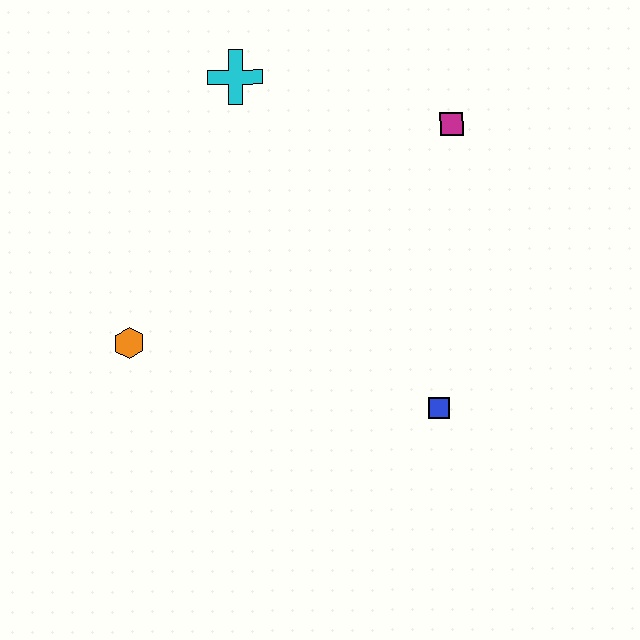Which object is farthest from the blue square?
The cyan cross is farthest from the blue square.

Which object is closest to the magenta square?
The cyan cross is closest to the magenta square.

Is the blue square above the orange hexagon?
No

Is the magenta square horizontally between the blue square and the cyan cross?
No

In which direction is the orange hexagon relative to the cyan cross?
The orange hexagon is below the cyan cross.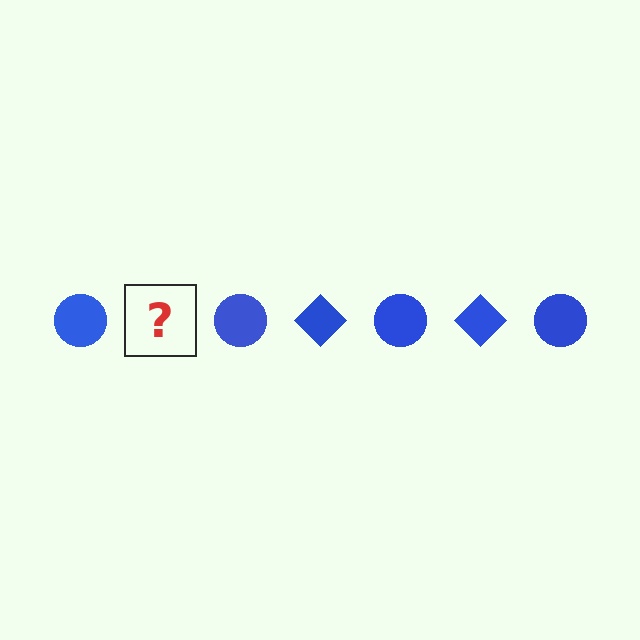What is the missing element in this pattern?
The missing element is a blue diamond.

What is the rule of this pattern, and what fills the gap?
The rule is that the pattern cycles through circle, diamond shapes in blue. The gap should be filled with a blue diamond.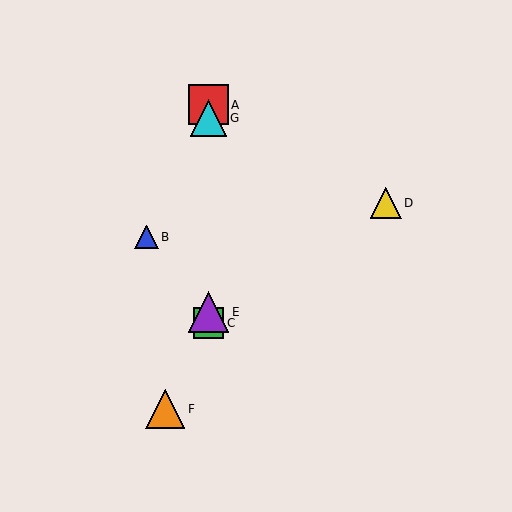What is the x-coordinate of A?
Object A is at x≈208.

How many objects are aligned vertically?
4 objects (A, C, E, G) are aligned vertically.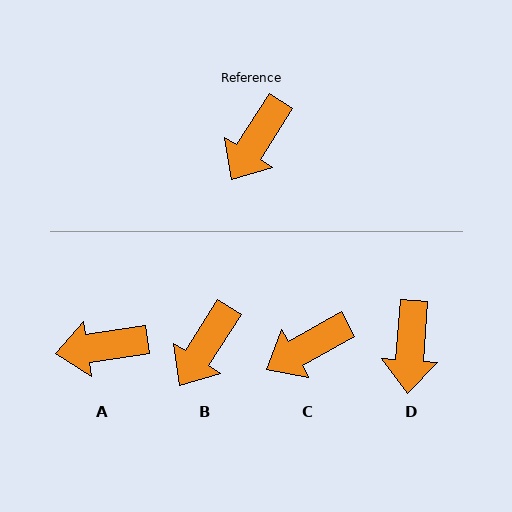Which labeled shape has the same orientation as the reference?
B.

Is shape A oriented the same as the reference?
No, it is off by about 49 degrees.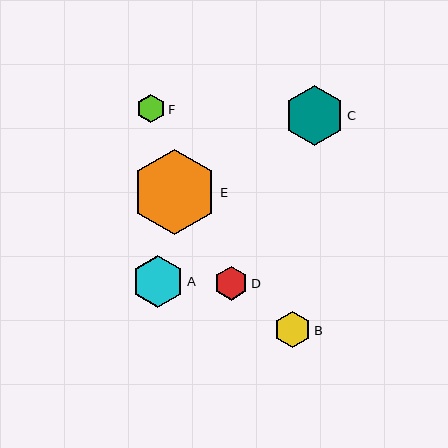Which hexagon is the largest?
Hexagon E is the largest with a size of approximately 86 pixels.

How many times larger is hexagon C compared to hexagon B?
Hexagon C is approximately 1.6 times the size of hexagon B.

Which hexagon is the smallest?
Hexagon F is the smallest with a size of approximately 28 pixels.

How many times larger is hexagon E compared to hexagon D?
Hexagon E is approximately 2.5 times the size of hexagon D.